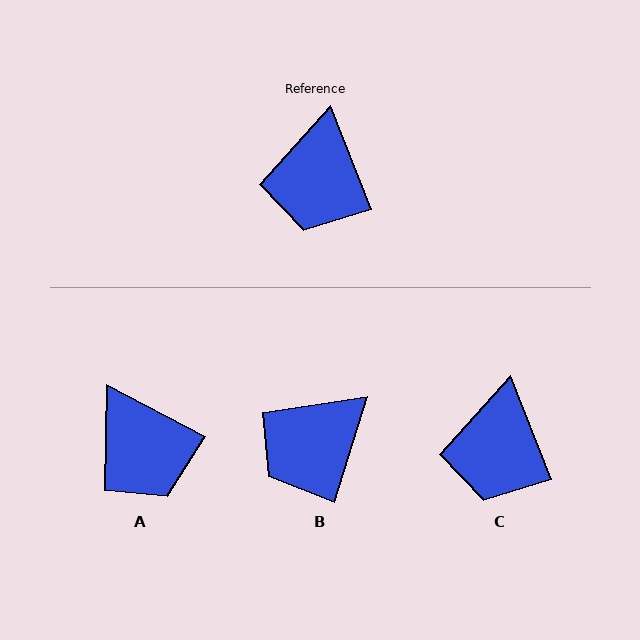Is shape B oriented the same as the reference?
No, it is off by about 39 degrees.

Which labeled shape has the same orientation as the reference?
C.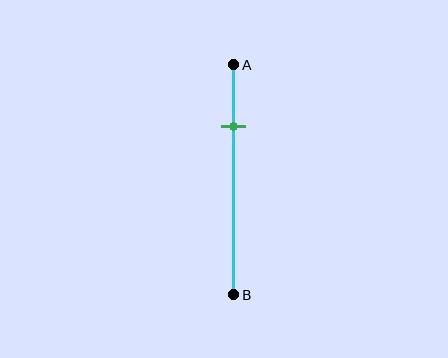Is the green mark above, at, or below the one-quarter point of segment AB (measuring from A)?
The green mark is approximately at the one-quarter point of segment AB.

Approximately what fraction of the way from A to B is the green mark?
The green mark is approximately 25% of the way from A to B.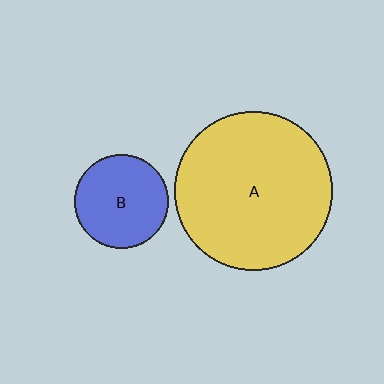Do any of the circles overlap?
No, none of the circles overlap.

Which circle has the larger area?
Circle A (yellow).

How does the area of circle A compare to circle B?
Approximately 2.8 times.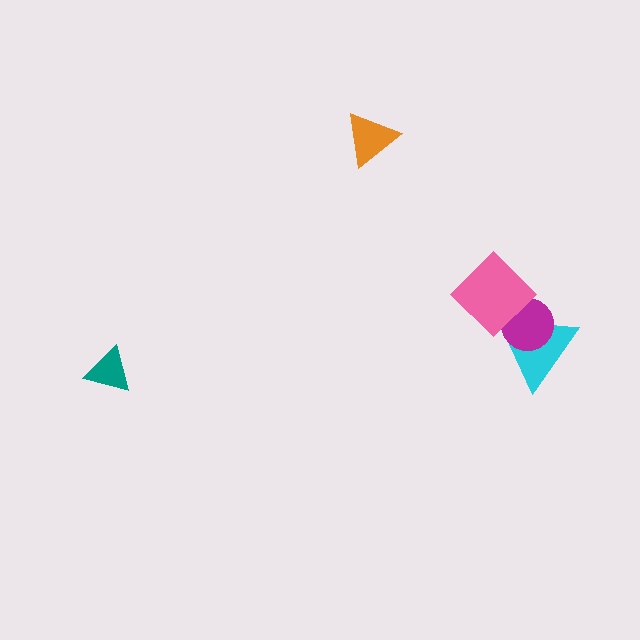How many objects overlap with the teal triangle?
0 objects overlap with the teal triangle.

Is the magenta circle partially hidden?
Yes, it is partially covered by another shape.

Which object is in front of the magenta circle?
The pink diamond is in front of the magenta circle.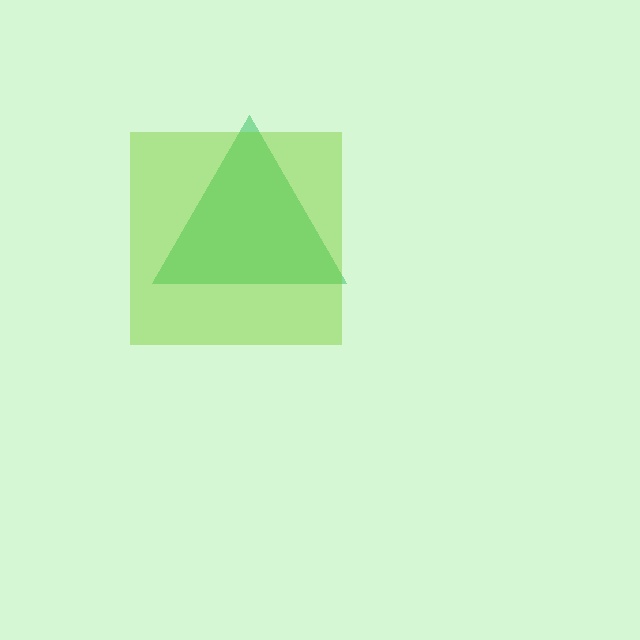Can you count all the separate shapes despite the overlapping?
Yes, there are 2 separate shapes.